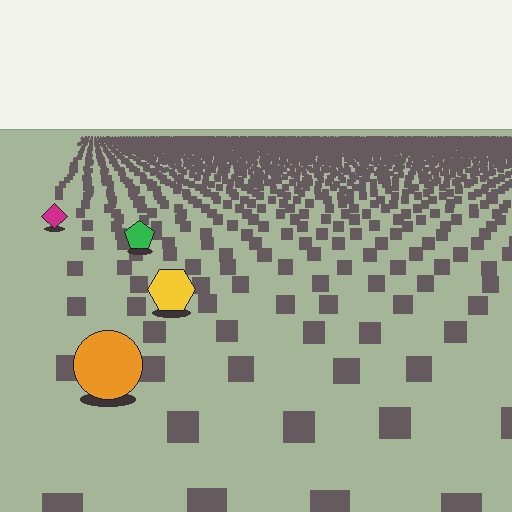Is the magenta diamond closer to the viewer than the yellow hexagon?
No. The yellow hexagon is closer — you can tell from the texture gradient: the ground texture is coarser near it.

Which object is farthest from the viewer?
The magenta diamond is farthest from the viewer. It appears smaller and the ground texture around it is denser.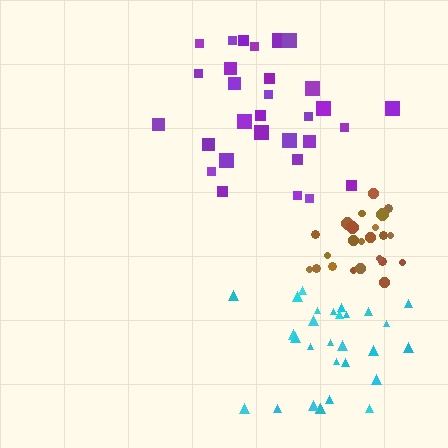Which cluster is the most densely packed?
Brown.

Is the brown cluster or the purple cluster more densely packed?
Brown.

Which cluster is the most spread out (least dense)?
Purple.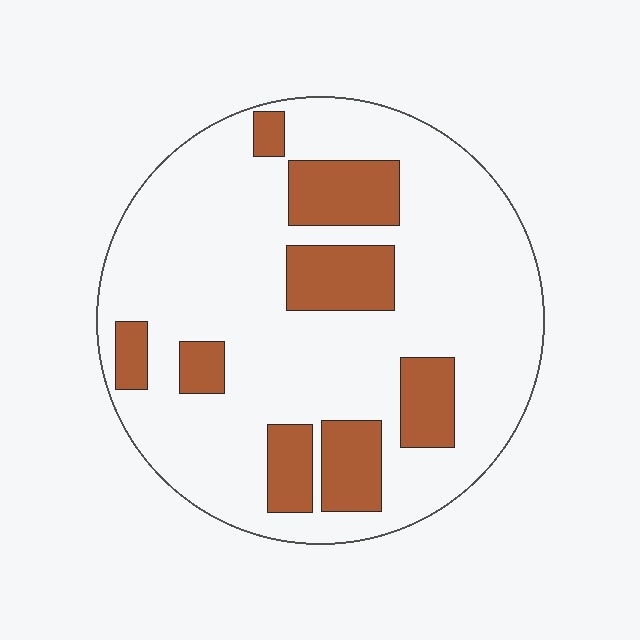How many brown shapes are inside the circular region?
8.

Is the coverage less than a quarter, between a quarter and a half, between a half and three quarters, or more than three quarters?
Less than a quarter.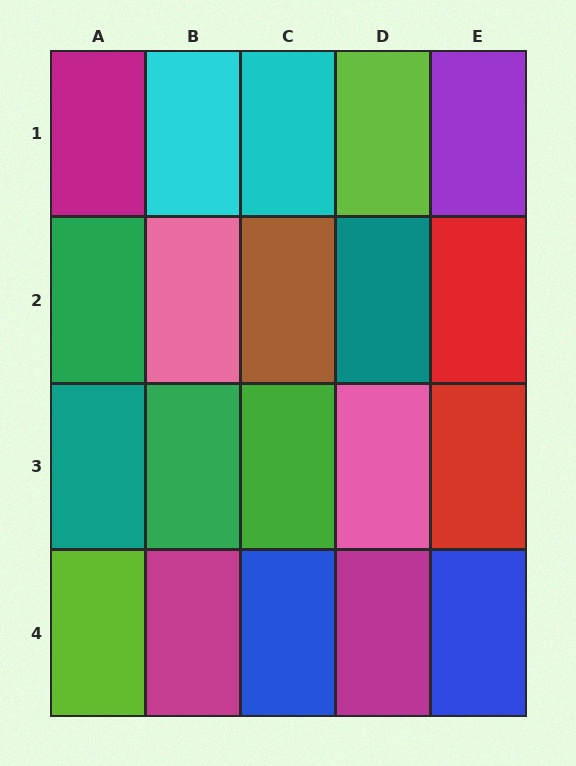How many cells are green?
3 cells are green.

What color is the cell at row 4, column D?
Magenta.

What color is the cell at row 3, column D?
Pink.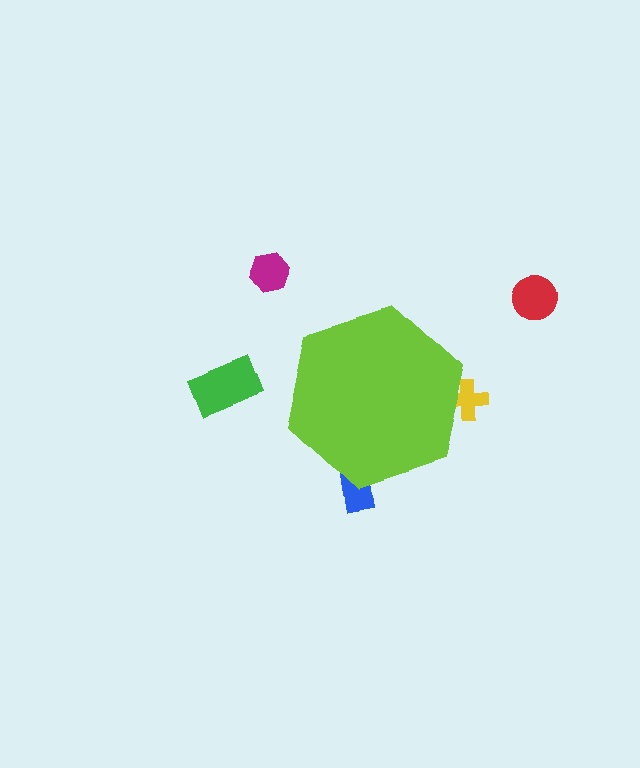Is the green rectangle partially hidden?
No, the green rectangle is fully visible.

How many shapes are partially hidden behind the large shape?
2 shapes are partially hidden.